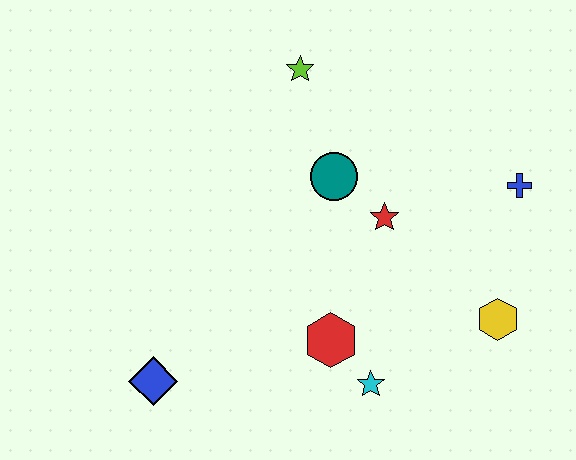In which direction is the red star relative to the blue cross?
The red star is to the left of the blue cross.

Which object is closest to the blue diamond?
The red hexagon is closest to the blue diamond.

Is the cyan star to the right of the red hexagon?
Yes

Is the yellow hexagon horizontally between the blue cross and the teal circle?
Yes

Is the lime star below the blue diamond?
No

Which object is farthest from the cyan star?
The lime star is farthest from the cyan star.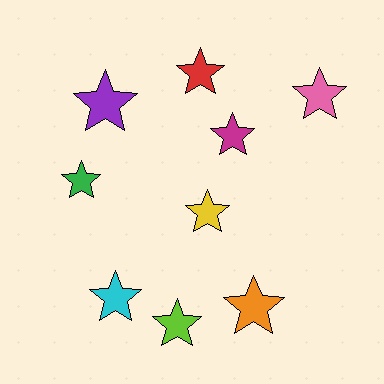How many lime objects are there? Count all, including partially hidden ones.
There is 1 lime object.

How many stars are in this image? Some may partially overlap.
There are 9 stars.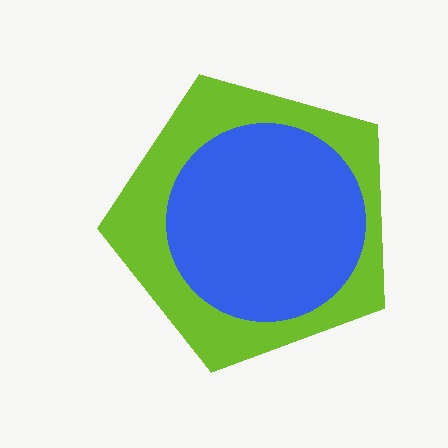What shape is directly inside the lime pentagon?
The blue circle.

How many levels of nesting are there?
2.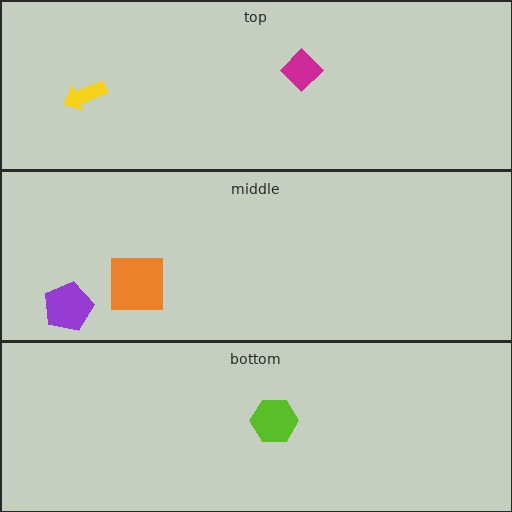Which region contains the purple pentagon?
The middle region.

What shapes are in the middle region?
The purple pentagon, the orange square.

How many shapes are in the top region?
2.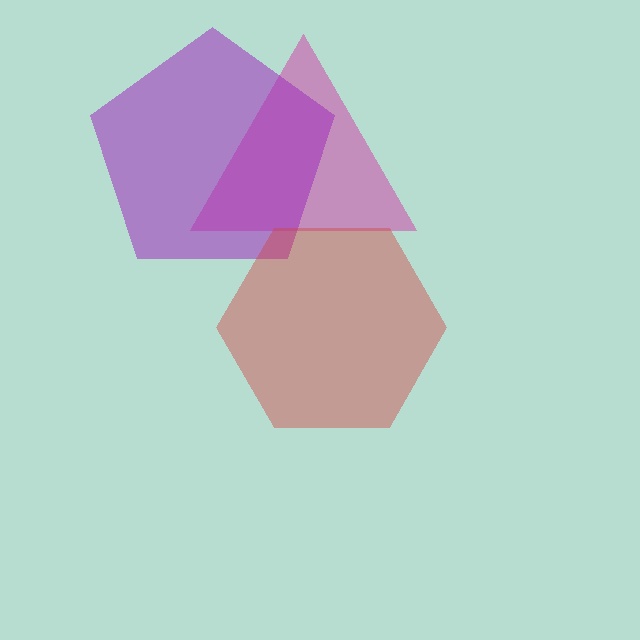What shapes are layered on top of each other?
The layered shapes are: a magenta triangle, a purple pentagon, a red hexagon.